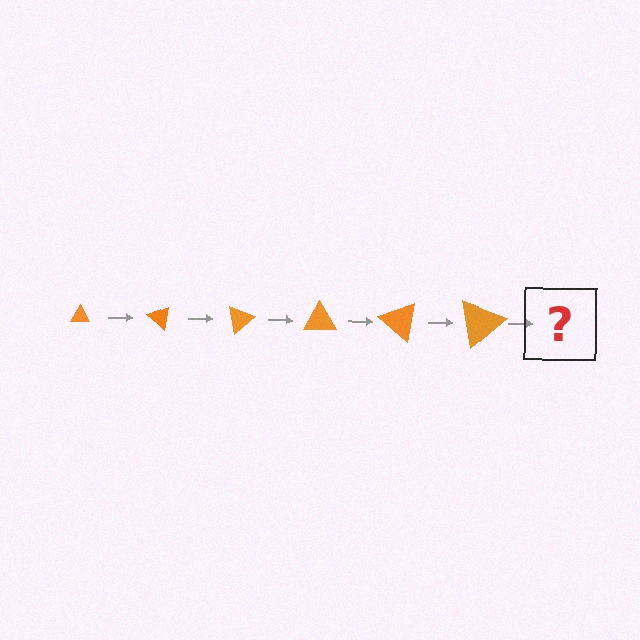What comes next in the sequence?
The next element should be a triangle, larger than the previous one and rotated 240 degrees from the start.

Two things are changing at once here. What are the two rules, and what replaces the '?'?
The two rules are that the triangle grows larger each step and it rotates 40 degrees each step. The '?' should be a triangle, larger than the previous one and rotated 240 degrees from the start.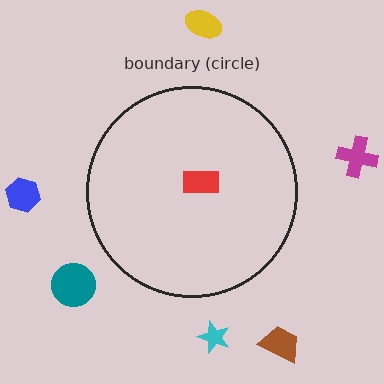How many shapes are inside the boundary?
1 inside, 6 outside.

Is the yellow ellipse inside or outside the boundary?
Outside.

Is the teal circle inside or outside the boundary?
Outside.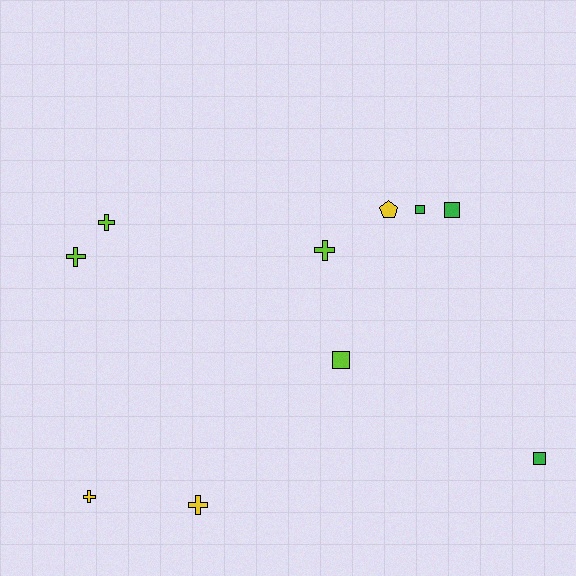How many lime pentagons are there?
There are no lime pentagons.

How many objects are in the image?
There are 10 objects.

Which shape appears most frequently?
Cross, with 5 objects.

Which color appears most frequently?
Lime, with 4 objects.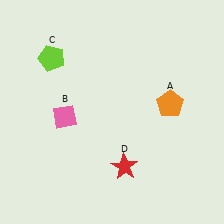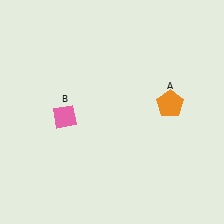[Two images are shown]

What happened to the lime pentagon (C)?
The lime pentagon (C) was removed in Image 2. It was in the top-left area of Image 1.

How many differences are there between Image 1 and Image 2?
There are 2 differences between the two images.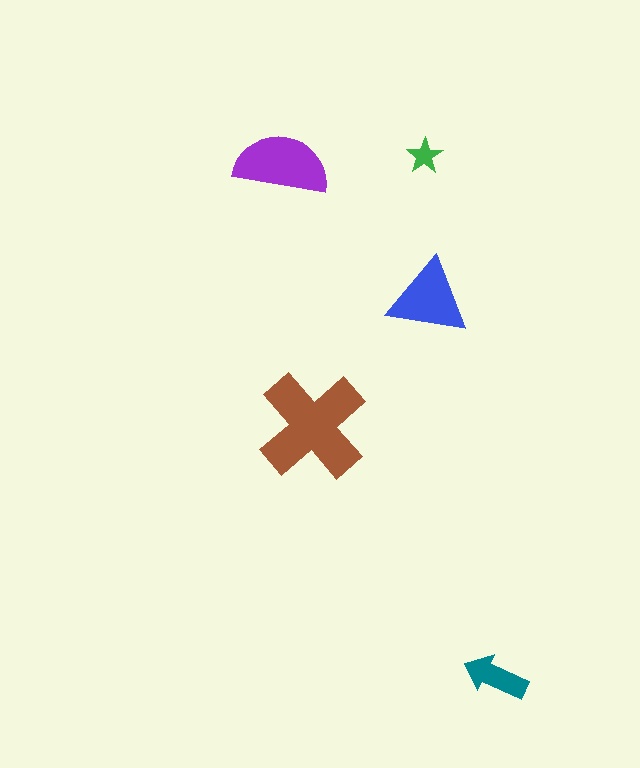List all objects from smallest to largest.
The green star, the teal arrow, the blue triangle, the purple semicircle, the brown cross.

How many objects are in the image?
There are 5 objects in the image.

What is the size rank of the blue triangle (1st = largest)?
3rd.